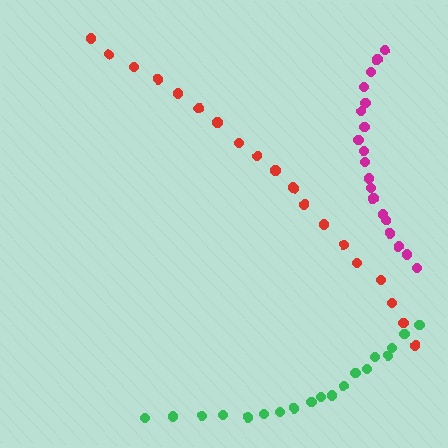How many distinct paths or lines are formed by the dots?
There are 3 distinct paths.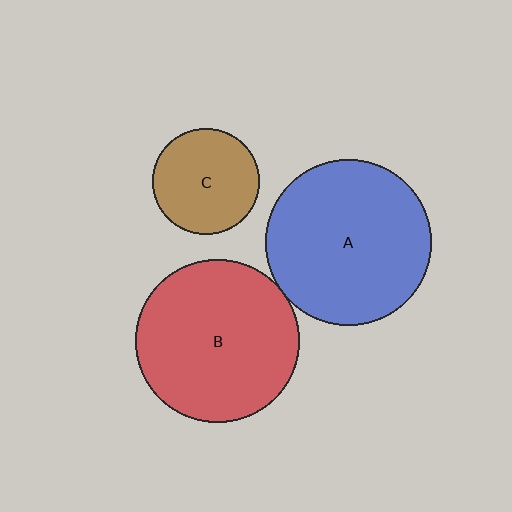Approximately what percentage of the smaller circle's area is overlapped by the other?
Approximately 5%.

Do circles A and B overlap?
Yes.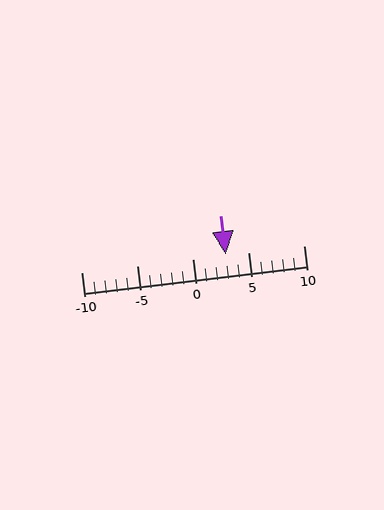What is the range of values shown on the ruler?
The ruler shows values from -10 to 10.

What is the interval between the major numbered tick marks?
The major tick marks are spaced 5 units apart.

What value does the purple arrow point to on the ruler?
The purple arrow points to approximately 3.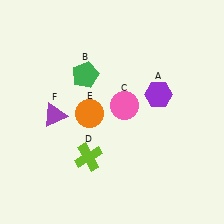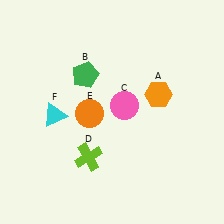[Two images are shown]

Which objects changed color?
A changed from purple to orange. F changed from purple to cyan.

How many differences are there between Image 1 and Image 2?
There are 2 differences between the two images.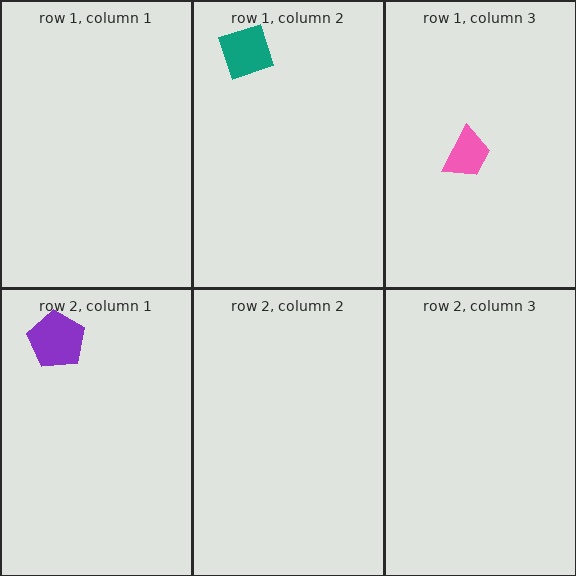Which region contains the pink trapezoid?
The row 1, column 3 region.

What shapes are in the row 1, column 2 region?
The teal diamond.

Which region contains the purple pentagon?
The row 2, column 1 region.